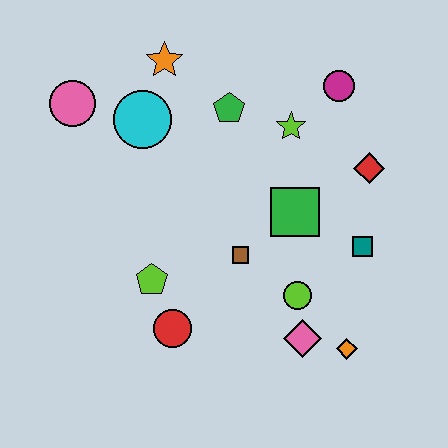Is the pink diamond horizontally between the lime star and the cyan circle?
No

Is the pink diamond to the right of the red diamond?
No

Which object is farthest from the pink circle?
The orange diamond is farthest from the pink circle.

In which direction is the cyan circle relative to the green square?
The cyan circle is to the left of the green square.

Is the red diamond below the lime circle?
No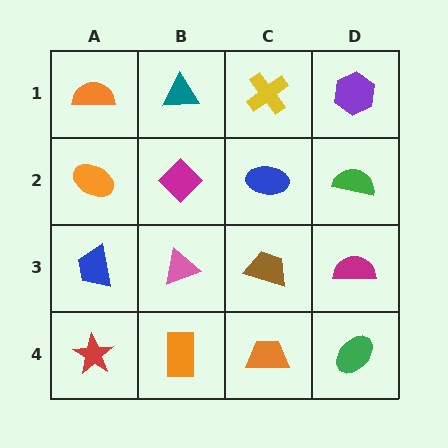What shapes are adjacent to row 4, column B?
A pink triangle (row 3, column B), a red star (row 4, column A), an orange trapezoid (row 4, column C).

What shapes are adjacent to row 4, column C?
A brown trapezoid (row 3, column C), an orange rectangle (row 4, column B), a green ellipse (row 4, column D).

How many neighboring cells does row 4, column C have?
3.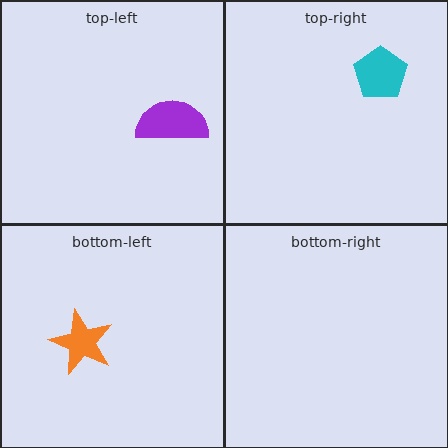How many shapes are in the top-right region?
1.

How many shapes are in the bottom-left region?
1.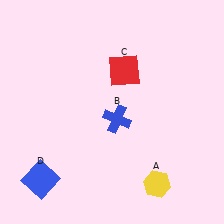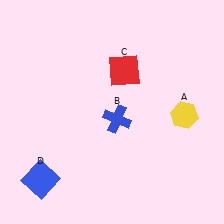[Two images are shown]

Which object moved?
The yellow hexagon (A) moved up.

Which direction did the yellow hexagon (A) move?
The yellow hexagon (A) moved up.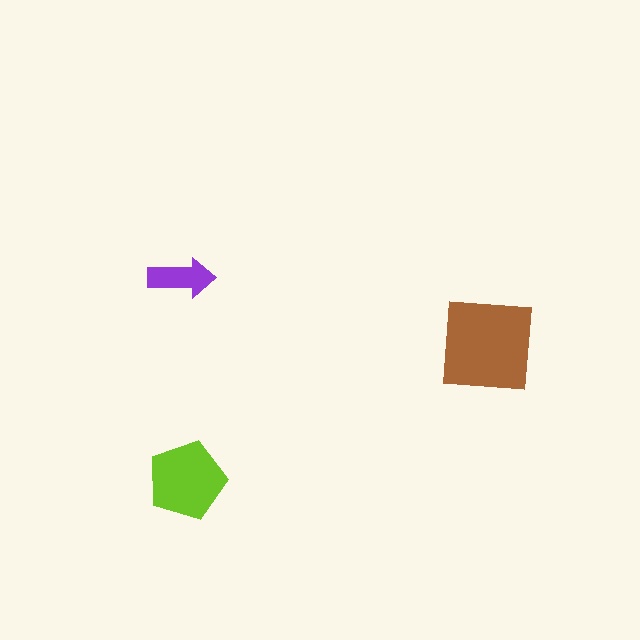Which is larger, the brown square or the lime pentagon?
The brown square.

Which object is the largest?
The brown square.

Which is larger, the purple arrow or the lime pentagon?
The lime pentagon.